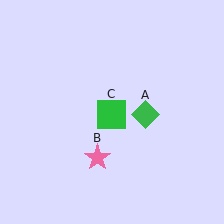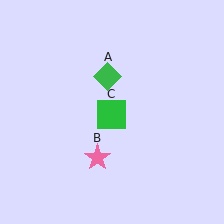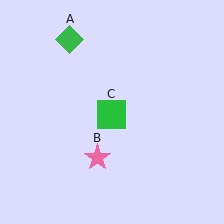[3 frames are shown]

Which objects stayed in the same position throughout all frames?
Pink star (object B) and green square (object C) remained stationary.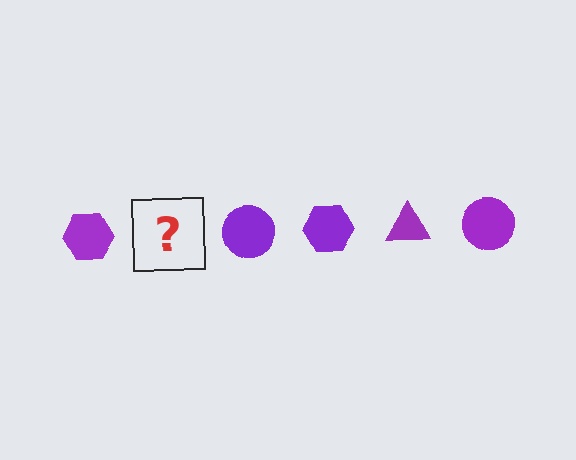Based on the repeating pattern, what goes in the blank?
The blank should be a purple triangle.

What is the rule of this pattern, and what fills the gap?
The rule is that the pattern cycles through hexagon, triangle, circle shapes in purple. The gap should be filled with a purple triangle.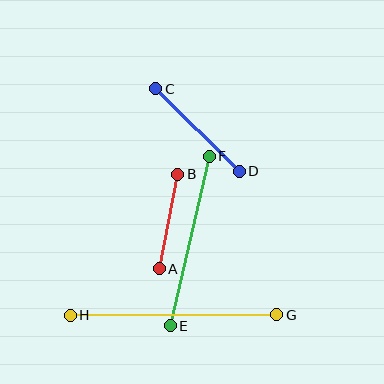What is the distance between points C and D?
The distance is approximately 117 pixels.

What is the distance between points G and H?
The distance is approximately 206 pixels.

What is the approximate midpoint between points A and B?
The midpoint is at approximately (169, 222) pixels.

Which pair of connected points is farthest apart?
Points G and H are farthest apart.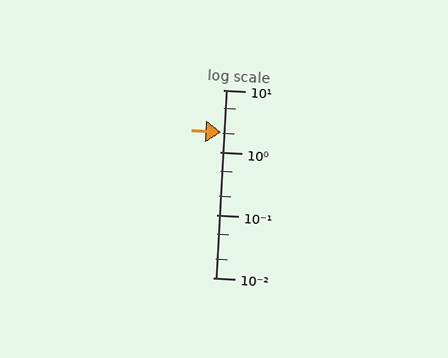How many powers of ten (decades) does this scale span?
The scale spans 3 decades, from 0.01 to 10.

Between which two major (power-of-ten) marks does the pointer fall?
The pointer is between 1 and 10.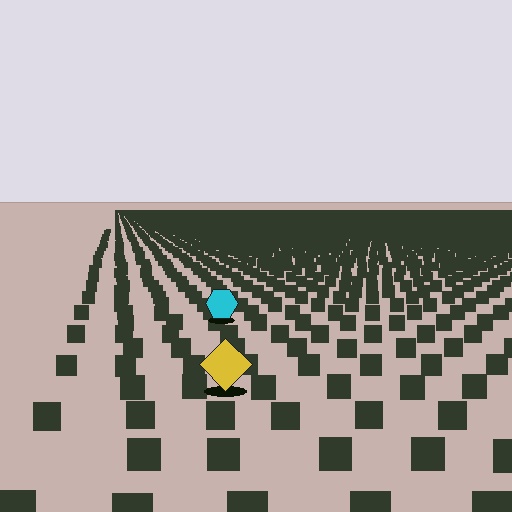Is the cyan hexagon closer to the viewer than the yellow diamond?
No. The yellow diamond is closer — you can tell from the texture gradient: the ground texture is coarser near it.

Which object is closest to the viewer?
The yellow diamond is closest. The texture marks near it are larger and more spread out.